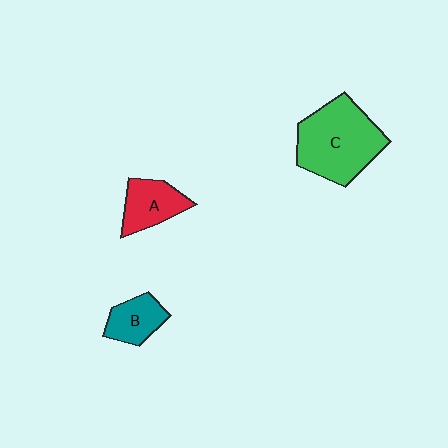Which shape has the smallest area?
Shape B (teal).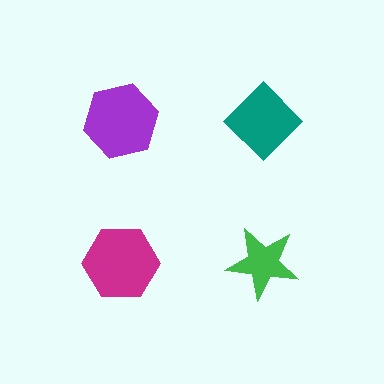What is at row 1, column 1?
A purple hexagon.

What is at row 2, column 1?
A magenta hexagon.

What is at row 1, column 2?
A teal diamond.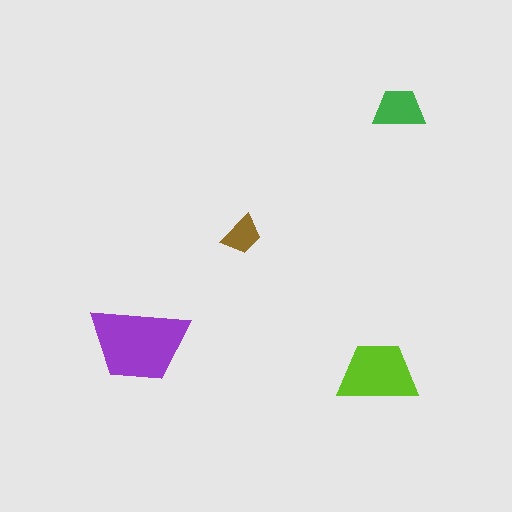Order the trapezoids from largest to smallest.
the purple one, the lime one, the green one, the brown one.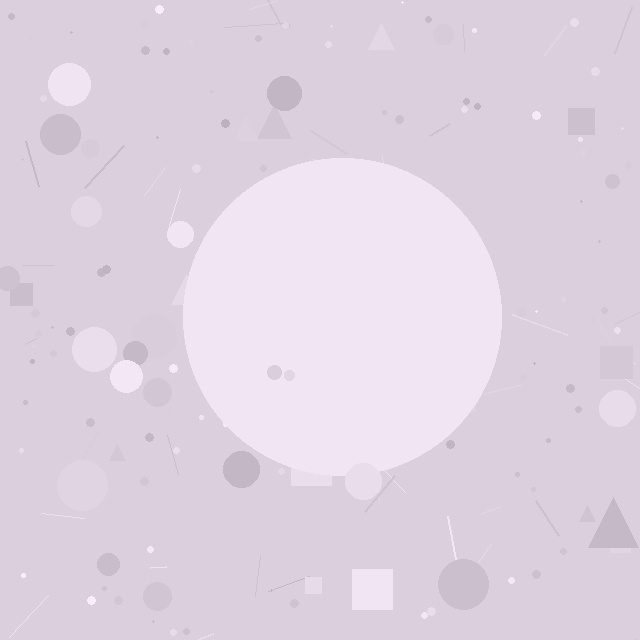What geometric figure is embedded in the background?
A circle is embedded in the background.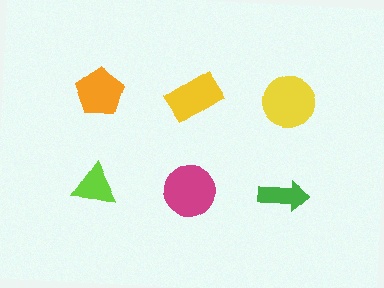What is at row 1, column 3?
A yellow circle.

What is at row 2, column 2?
A magenta circle.